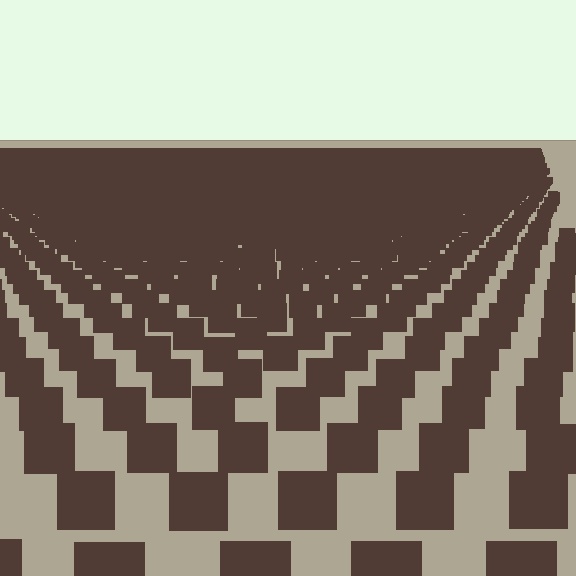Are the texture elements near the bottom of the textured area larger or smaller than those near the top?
Larger. Near the bottom, elements are closer to the viewer and appear at a bigger on-screen size.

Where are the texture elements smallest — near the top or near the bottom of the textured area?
Near the top.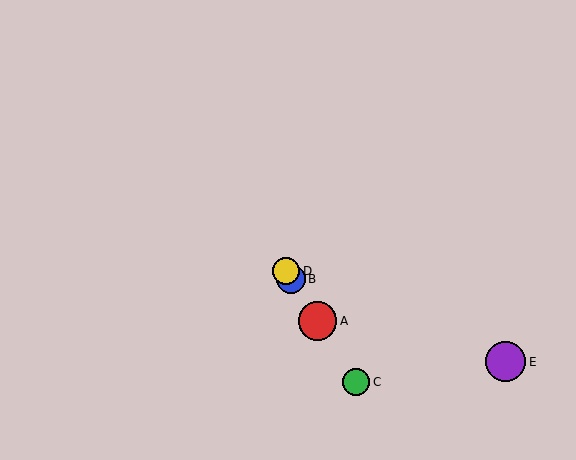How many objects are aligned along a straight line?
4 objects (A, B, C, D) are aligned along a straight line.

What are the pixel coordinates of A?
Object A is at (318, 321).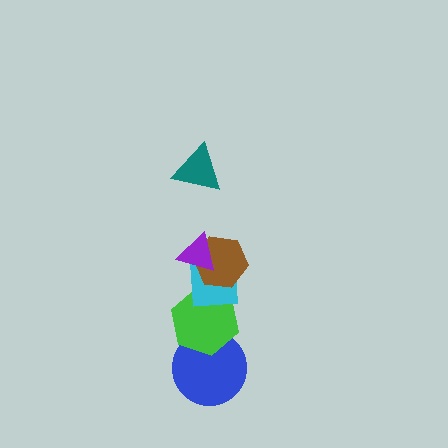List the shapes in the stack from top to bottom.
From top to bottom: the teal triangle, the purple triangle, the brown hexagon, the cyan square, the green hexagon, the blue circle.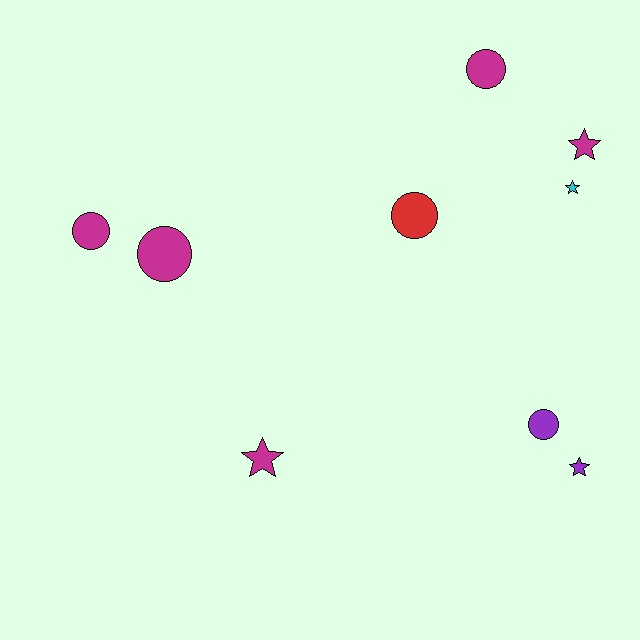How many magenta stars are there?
There are 2 magenta stars.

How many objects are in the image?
There are 9 objects.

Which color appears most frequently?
Magenta, with 5 objects.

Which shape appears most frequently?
Circle, with 5 objects.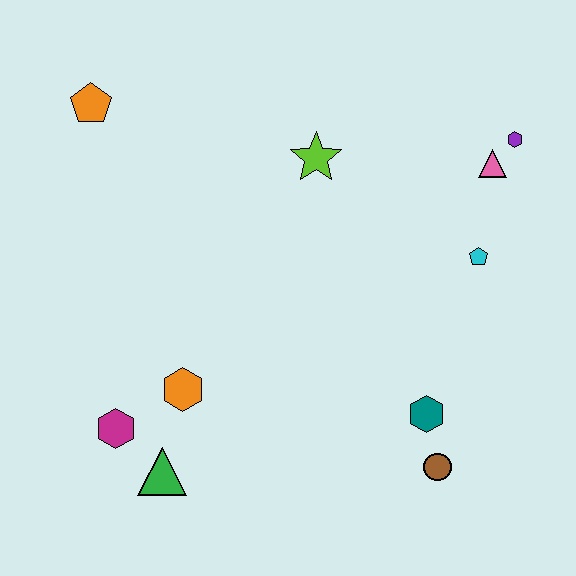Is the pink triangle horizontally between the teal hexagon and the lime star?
No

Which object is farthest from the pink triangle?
The magenta hexagon is farthest from the pink triangle.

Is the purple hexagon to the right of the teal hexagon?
Yes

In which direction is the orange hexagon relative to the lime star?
The orange hexagon is below the lime star.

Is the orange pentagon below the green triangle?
No